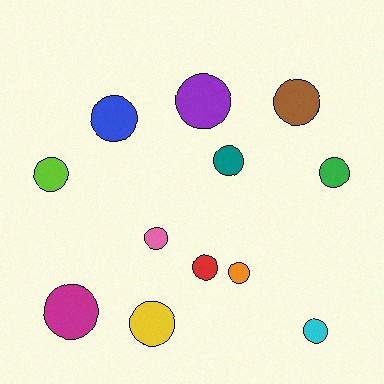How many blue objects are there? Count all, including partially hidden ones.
There is 1 blue object.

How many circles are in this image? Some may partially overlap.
There are 12 circles.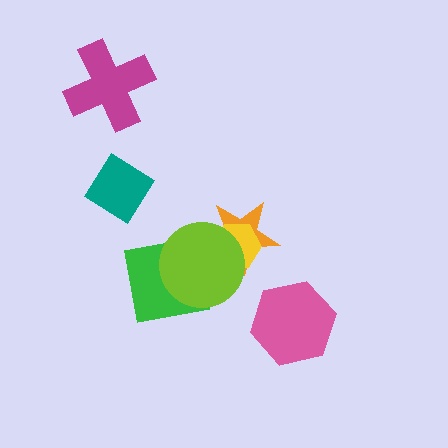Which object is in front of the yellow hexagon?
The lime circle is in front of the yellow hexagon.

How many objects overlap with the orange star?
2 objects overlap with the orange star.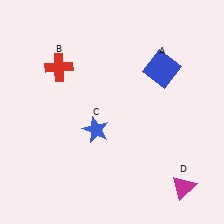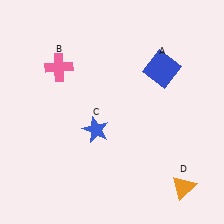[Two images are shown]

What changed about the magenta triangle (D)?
In Image 1, D is magenta. In Image 2, it changed to orange.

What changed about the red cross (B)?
In Image 1, B is red. In Image 2, it changed to pink.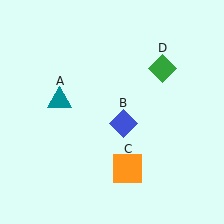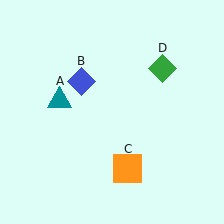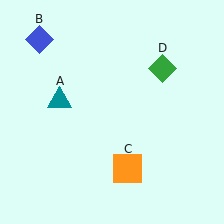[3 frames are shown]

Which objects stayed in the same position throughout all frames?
Teal triangle (object A) and orange square (object C) and green diamond (object D) remained stationary.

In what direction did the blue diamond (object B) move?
The blue diamond (object B) moved up and to the left.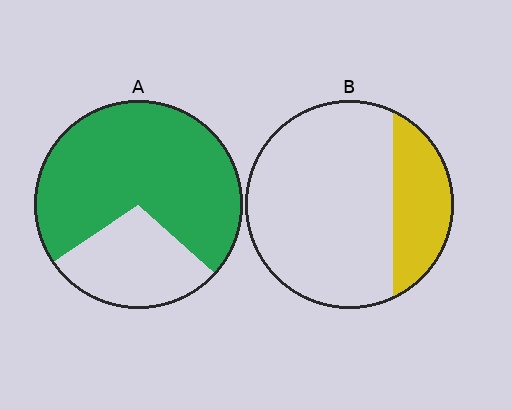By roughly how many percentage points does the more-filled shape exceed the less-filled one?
By roughly 45 percentage points (A over B).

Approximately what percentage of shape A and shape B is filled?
A is approximately 70% and B is approximately 25%.